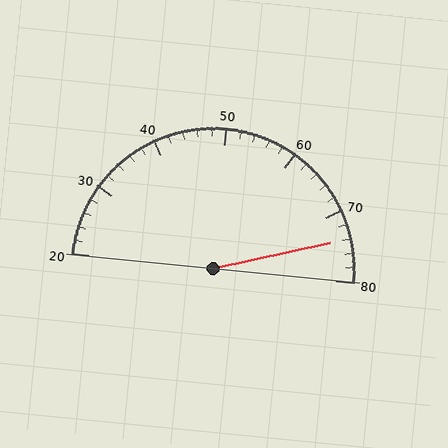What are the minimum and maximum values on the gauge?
The gauge ranges from 20 to 80.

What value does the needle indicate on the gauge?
The needle indicates approximately 74.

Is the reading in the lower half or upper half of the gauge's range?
The reading is in the upper half of the range (20 to 80).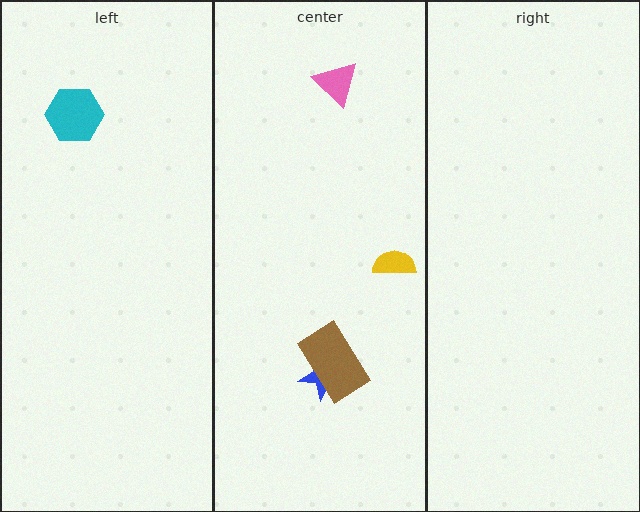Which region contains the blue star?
The center region.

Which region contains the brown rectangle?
The center region.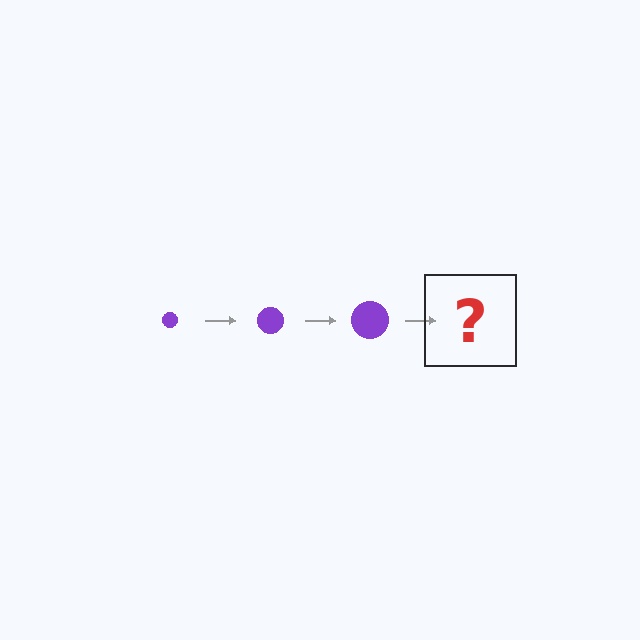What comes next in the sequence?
The next element should be a purple circle, larger than the previous one.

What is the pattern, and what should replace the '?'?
The pattern is that the circle gets progressively larger each step. The '?' should be a purple circle, larger than the previous one.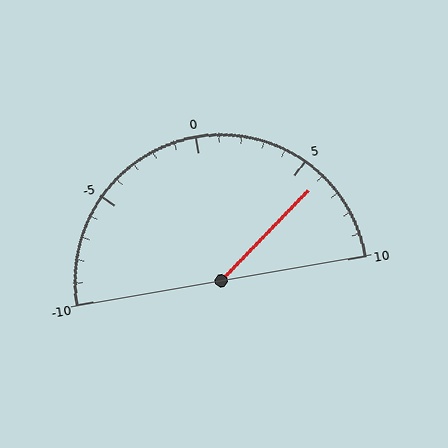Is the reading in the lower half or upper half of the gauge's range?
The reading is in the upper half of the range (-10 to 10).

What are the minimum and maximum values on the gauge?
The gauge ranges from -10 to 10.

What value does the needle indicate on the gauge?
The needle indicates approximately 6.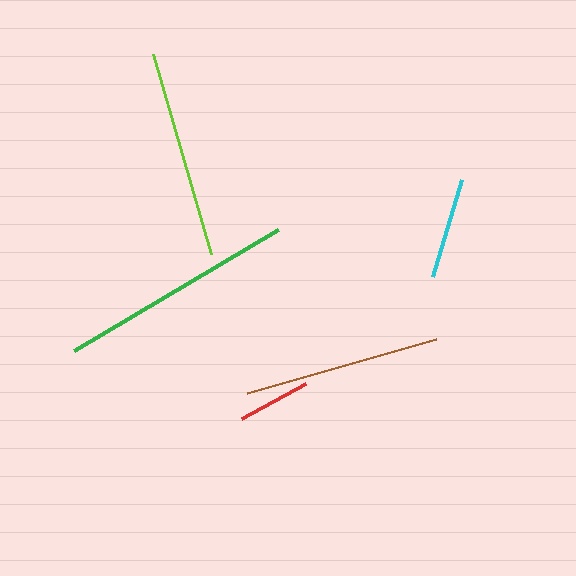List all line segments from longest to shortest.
From longest to shortest: green, lime, brown, cyan, red.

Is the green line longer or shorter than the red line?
The green line is longer than the red line.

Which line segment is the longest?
The green line is the longest at approximately 238 pixels.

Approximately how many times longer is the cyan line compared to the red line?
The cyan line is approximately 1.4 times the length of the red line.